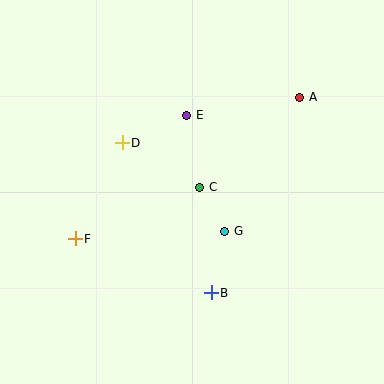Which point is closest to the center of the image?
Point C at (200, 187) is closest to the center.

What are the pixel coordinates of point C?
Point C is at (200, 187).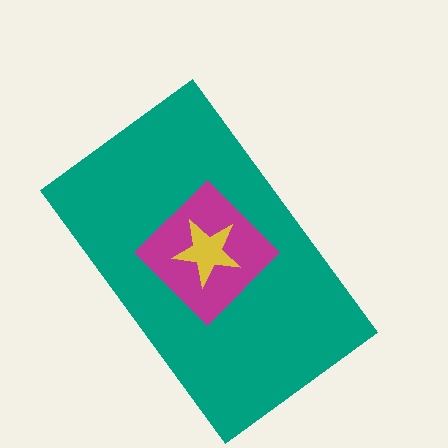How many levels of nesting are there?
3.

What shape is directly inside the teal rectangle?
The magenta diamond.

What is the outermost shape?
The teal rectangle.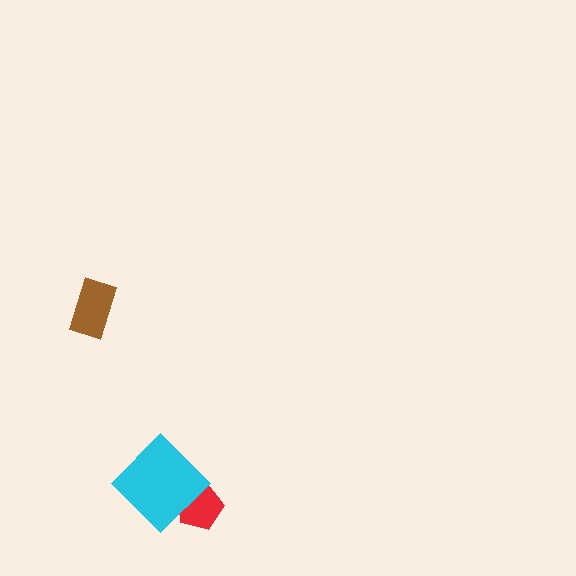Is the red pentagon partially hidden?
Yes, it is partially covered by another shape.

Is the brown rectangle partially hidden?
No, no other shape covers it.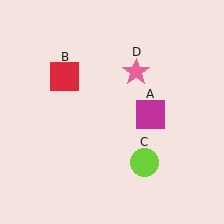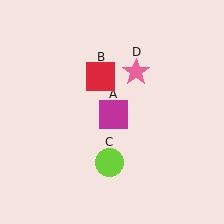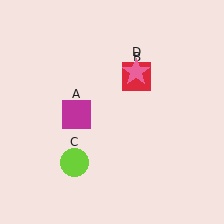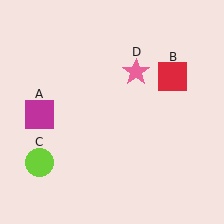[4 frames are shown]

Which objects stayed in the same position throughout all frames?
Pink star (object D) remained stationary.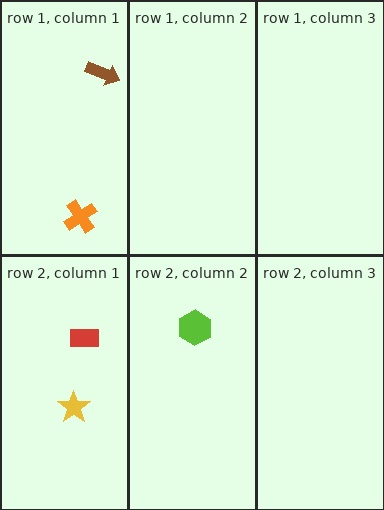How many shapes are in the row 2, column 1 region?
2.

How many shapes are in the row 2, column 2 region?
1.